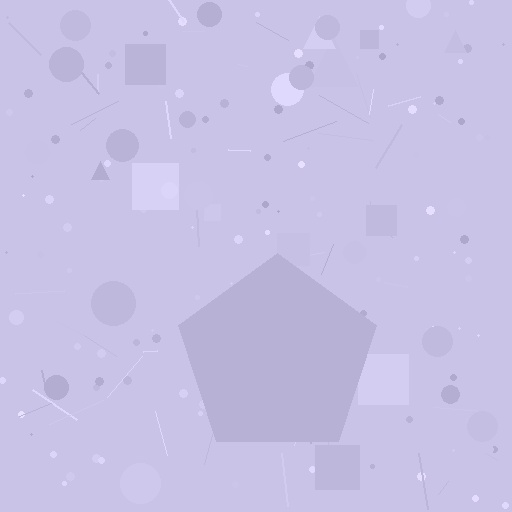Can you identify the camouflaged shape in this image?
The camouflaged shape is a pentagon.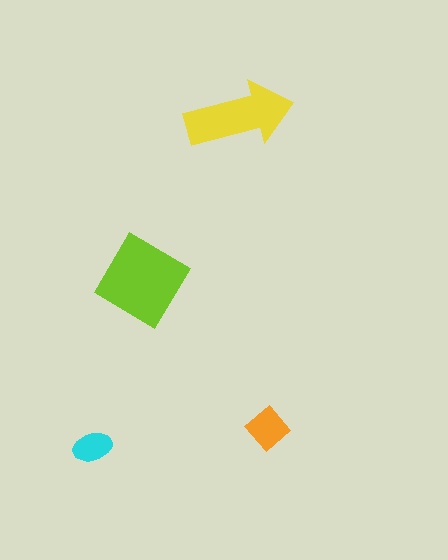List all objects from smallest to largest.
The cyan ellipse, the orange diamond, the yellow arrow, the lime diamond.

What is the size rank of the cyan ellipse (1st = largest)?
4th.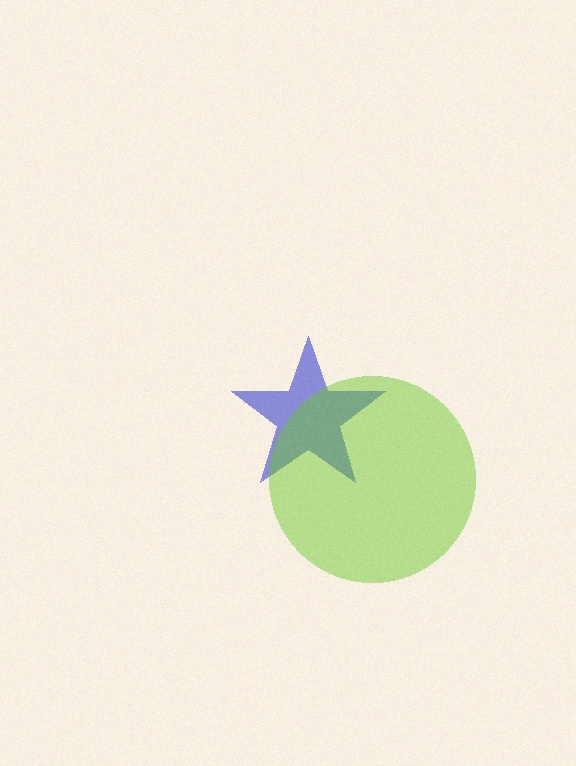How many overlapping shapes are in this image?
There are 2 overlapping shapes in the image.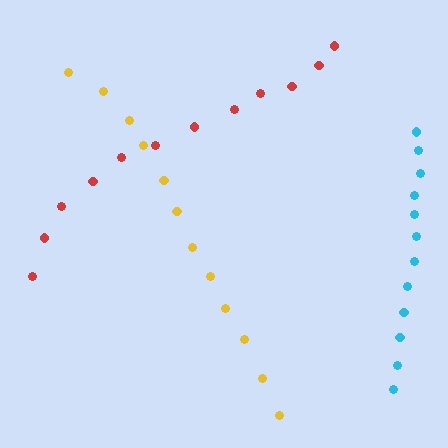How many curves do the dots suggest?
There are 3 distinct paths.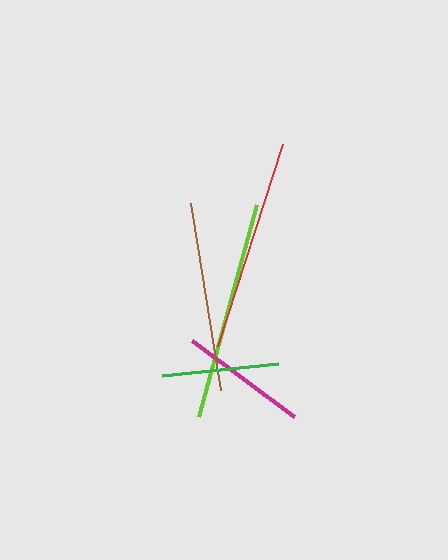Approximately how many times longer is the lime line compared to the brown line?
The lime line is approximately 1.2 times the length of the brown line.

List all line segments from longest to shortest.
From longest to shortest: lime, red, brown, magenta, green.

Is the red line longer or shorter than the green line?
The red line is longer than the green line.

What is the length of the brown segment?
The brown segment is approximately 189 pixels long.